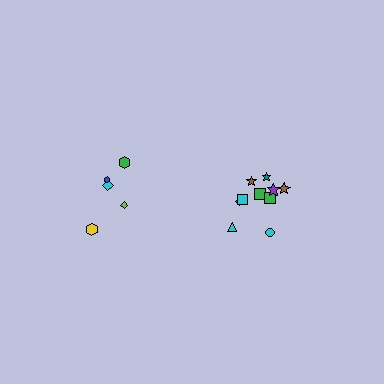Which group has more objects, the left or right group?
The right group.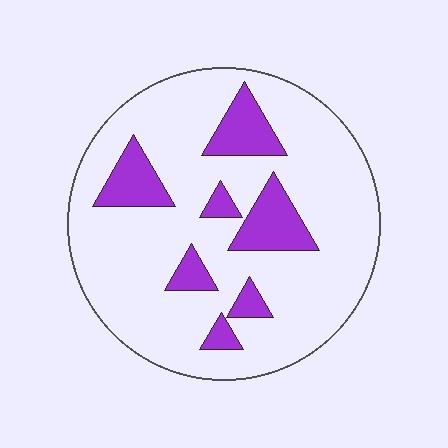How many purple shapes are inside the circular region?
7.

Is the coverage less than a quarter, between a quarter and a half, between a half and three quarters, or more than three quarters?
Less than a quarter.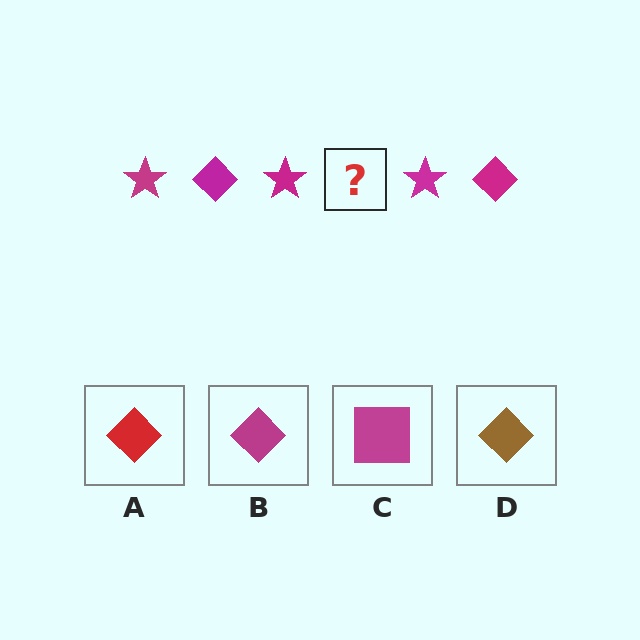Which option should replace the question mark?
Option B.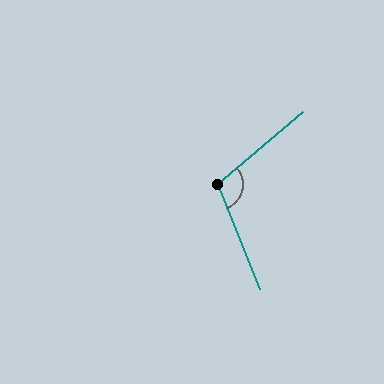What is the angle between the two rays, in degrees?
Approximately 109 degrees.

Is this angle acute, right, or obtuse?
It is obtuse.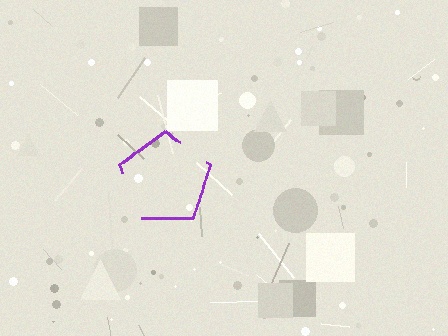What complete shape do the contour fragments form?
The contour fragments form a pentagon.